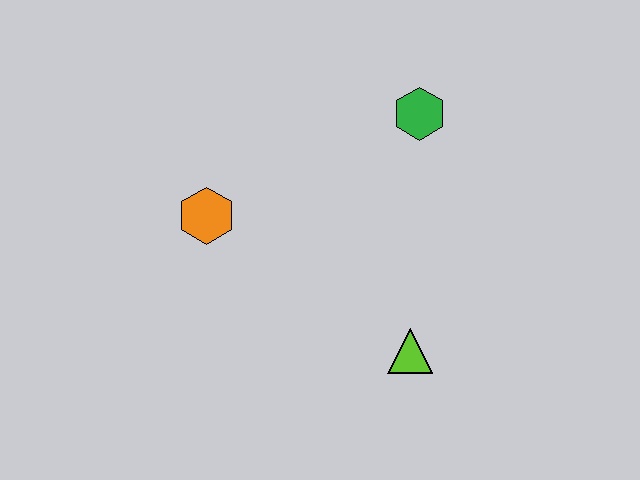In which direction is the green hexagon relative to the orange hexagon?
The green hexagon is to the right of the orange hexagon.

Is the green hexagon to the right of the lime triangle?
Yes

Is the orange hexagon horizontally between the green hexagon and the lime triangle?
No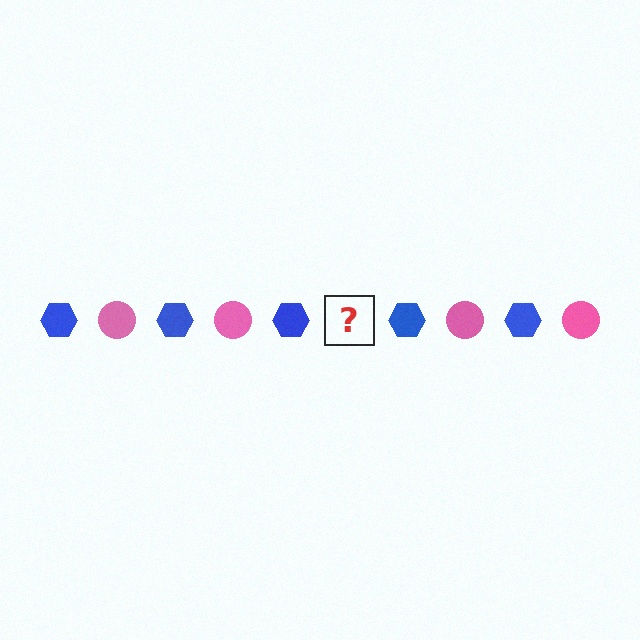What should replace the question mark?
The question mark should be replaced with a pink circle.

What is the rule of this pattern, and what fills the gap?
The rule is that the pattern alternates between blue hexagon and pink circle. The gap should be filled with a pink circle.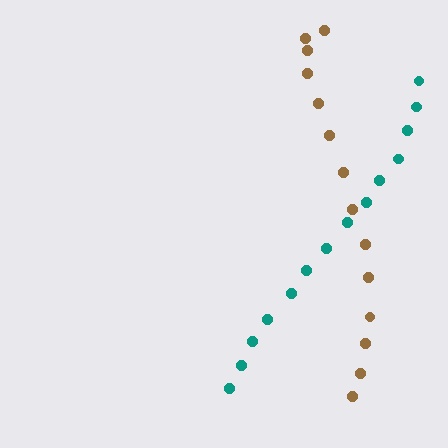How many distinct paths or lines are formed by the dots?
There are 2 distinct paths.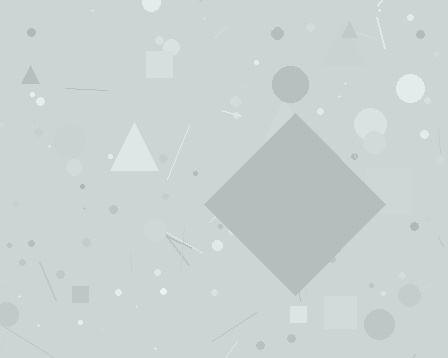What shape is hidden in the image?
A diamond is hidden in the image.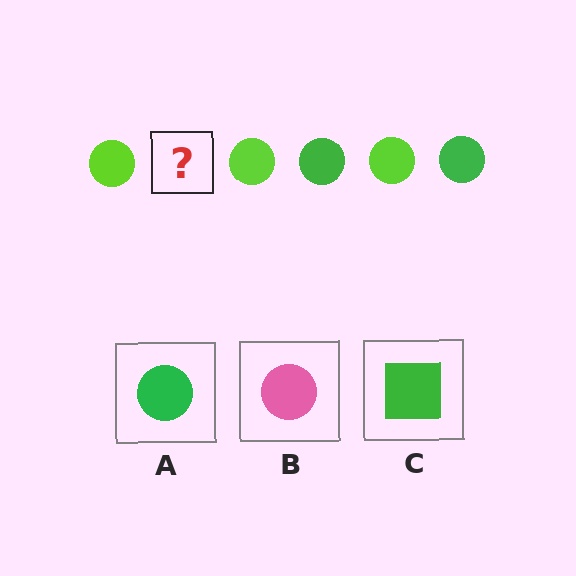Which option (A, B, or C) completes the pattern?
A.